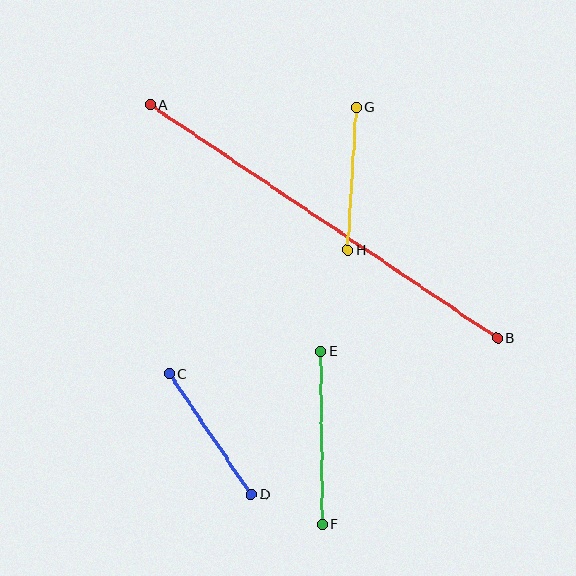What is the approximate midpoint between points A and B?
The midpoint is at approximately (323, 221) pixels.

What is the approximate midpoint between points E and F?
The midpoint is at approximately (322, 438) pixels.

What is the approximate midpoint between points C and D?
The midpoint is at approximately (210, 434) pixels.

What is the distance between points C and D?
The distance is approximately 146 pixels.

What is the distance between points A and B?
The distance is approximately 418 pixels.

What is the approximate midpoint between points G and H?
The midpoint is at approximately (352, 178) pixels.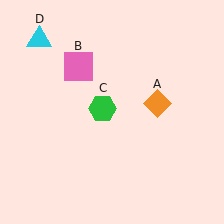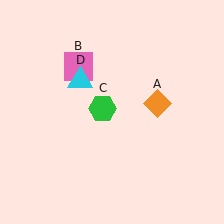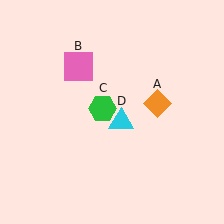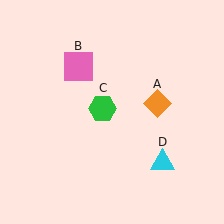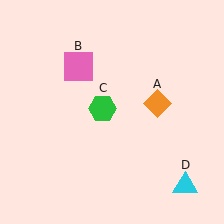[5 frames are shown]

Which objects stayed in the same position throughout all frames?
Orange diamond (object A) and pink square (object B) and green hexagon (object C) remained stationary.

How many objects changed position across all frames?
1 object changed position: cyan triangle (object D).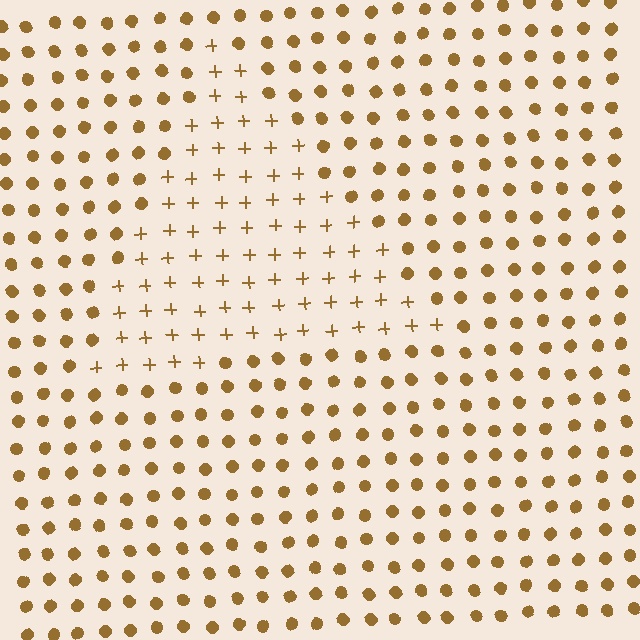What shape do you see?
I see a triangle.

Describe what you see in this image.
The image is filled with small brown elements arranged in a uniform grid. A triangle-shaped region contains plus signs, while the surrounding area contains circles. The boundary is defined purely by the change in element shape.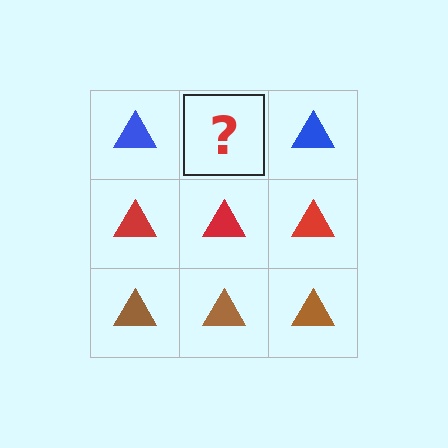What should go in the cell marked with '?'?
The missing cell should contain a blue triangle.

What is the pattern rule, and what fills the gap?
The rule is that each row has a consistent color. The gap should be filled with a blue triangle.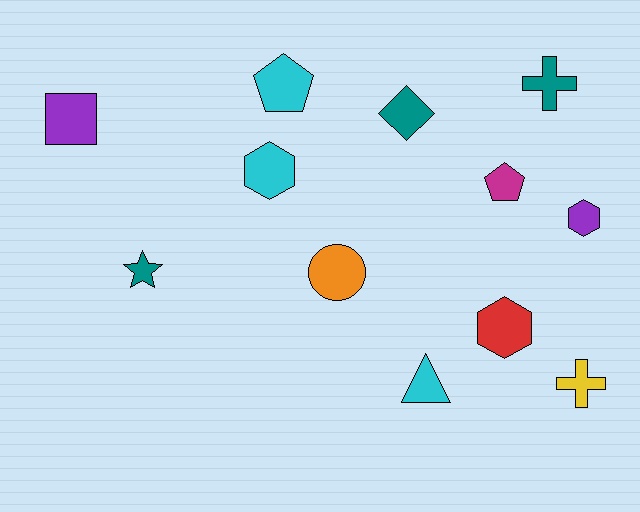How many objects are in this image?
There are 12 objects.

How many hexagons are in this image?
There are 3 hexagons.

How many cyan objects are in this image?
There are 3 cyan objects.